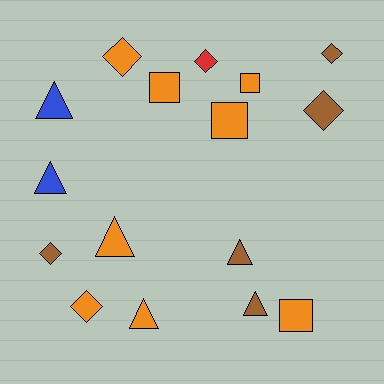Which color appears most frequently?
Orange, with 8 objects.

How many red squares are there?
There are no red squares.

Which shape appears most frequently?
Triangle, with 6 objects.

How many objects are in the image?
There are 16 objects.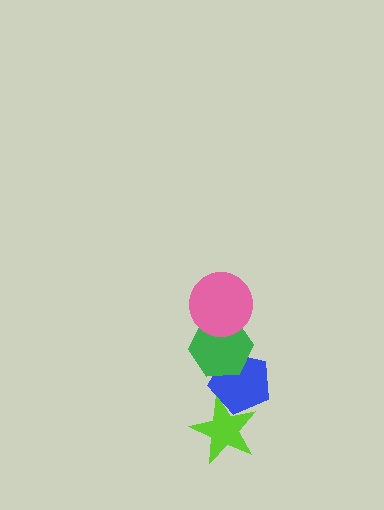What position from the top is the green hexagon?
The green hexagon is 2nd from the top.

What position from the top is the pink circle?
The pink circle is 1st from the top.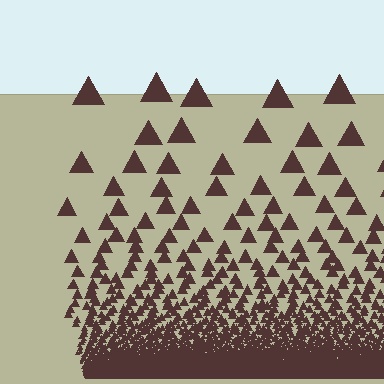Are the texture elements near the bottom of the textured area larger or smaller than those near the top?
Smaller. The gradient is inverted — elements near the bottom are smaller and denser.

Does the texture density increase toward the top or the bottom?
Density increases toward the bottom.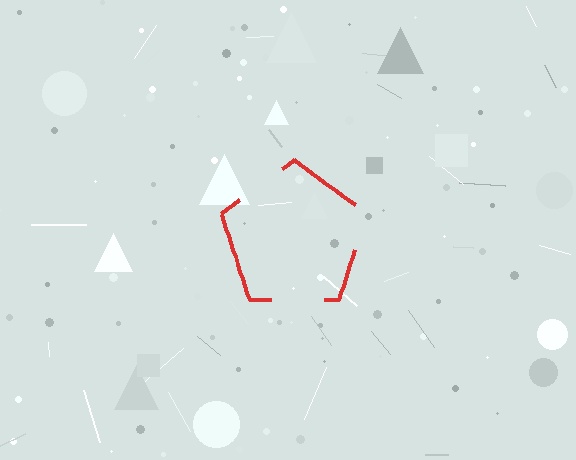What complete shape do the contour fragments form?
The contour fragments form a pentagon.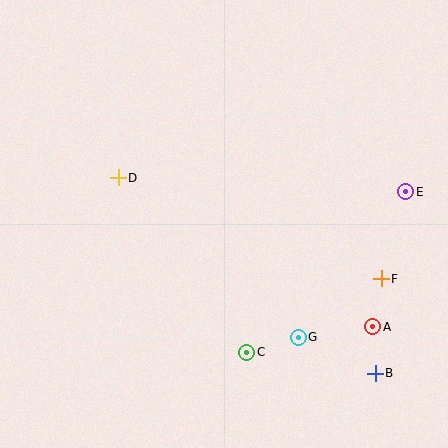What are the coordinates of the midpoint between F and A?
The midpoint between F and A is at (377, 303).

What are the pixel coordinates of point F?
Point F is at (381, 279).